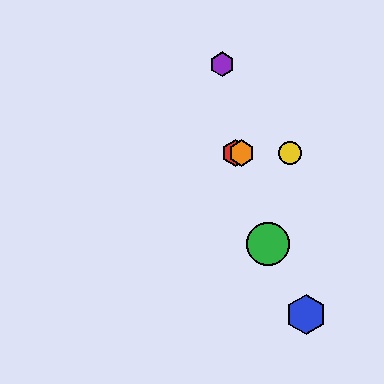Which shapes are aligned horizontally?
The red hexagon, the yellow circle, the orange hexagon are aligned horizontally.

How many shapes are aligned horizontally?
3 shapes (the red hexagon, the yellow circle, the orange hexagon) are aligned horizontally.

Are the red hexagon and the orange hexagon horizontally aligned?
Yes, both are at y≈153.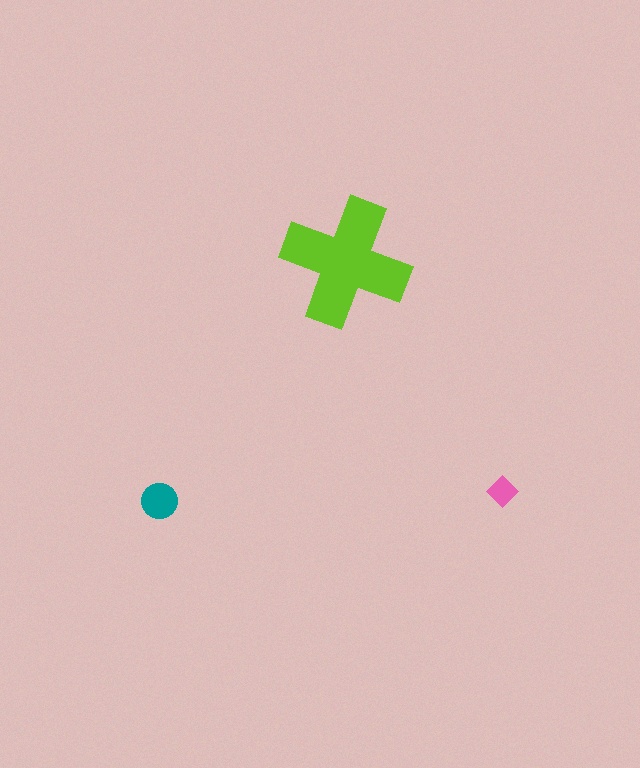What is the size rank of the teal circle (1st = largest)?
2nd.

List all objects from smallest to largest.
The pink diamond, the teal circle, the lime cross.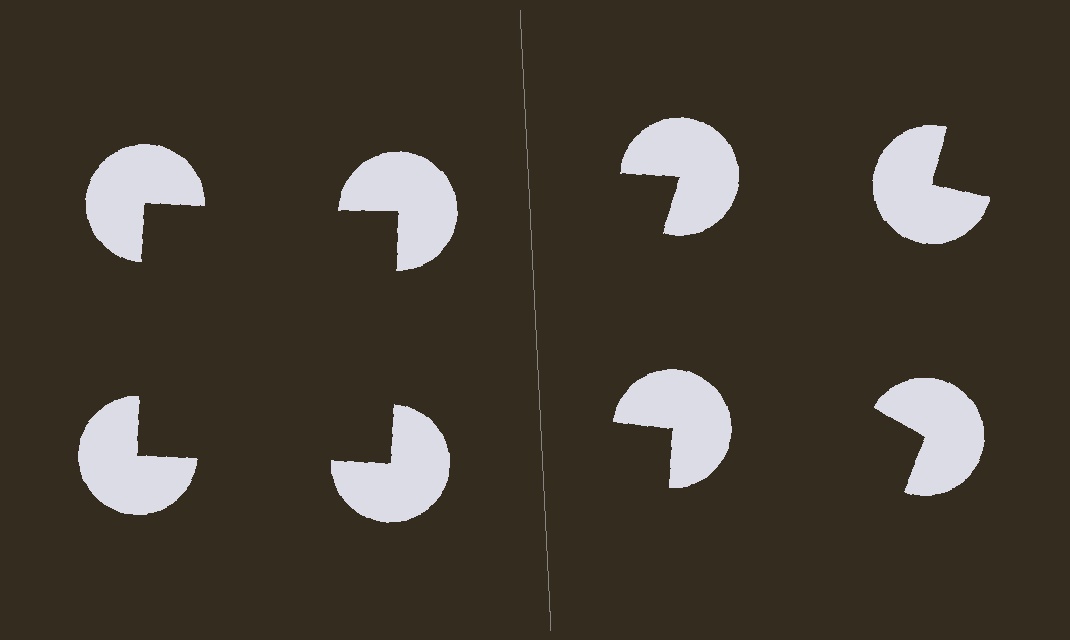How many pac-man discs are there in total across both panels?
8 — 4 on each side.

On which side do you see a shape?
An illusory square appears on the left side. On the right side the wedge cuts are rotated, so no coherent shape forms.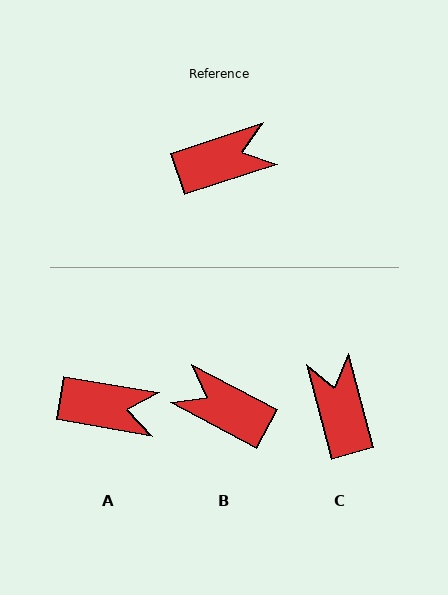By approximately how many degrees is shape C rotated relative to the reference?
Approximately 87 degrees counter-clockwise.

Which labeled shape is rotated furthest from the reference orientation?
B, about 134 degrees away.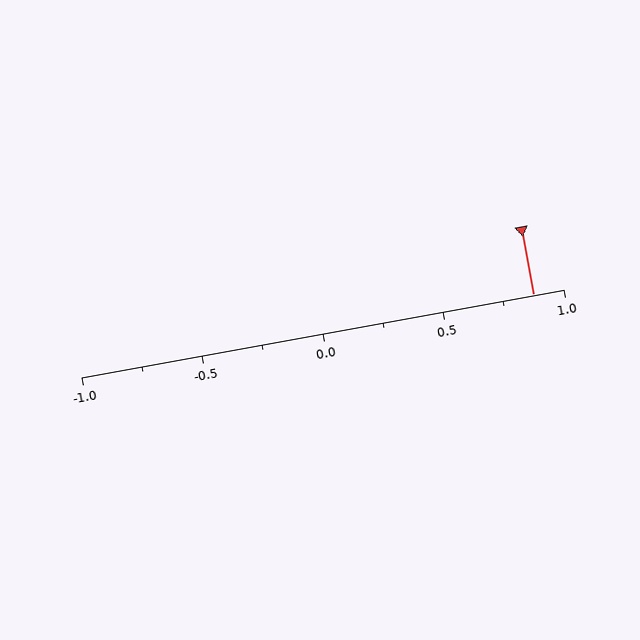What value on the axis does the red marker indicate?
The marker indicates approximately 0.88.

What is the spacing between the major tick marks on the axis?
The major ticks are spaced 0.5 apart.